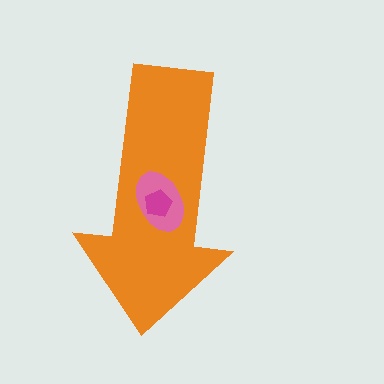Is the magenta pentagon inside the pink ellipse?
Yes.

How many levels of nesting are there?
3.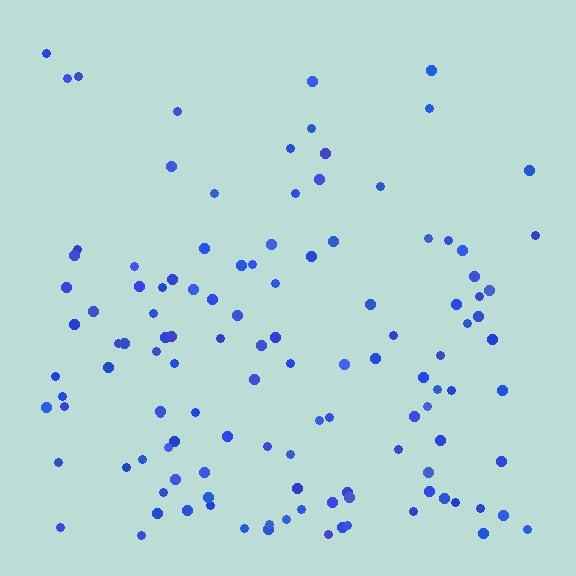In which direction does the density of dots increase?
From top to bottom, with the bottom side densest.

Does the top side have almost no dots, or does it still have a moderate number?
Still a moderate number, just noticeably fewer than the bottom.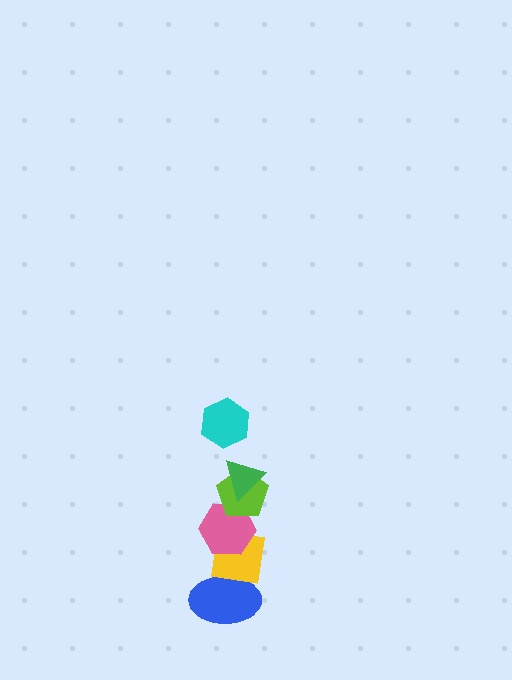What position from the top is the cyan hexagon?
The cyan hexagon is 1st from the top.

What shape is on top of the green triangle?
The cyan hexagon is on top of the green triangle.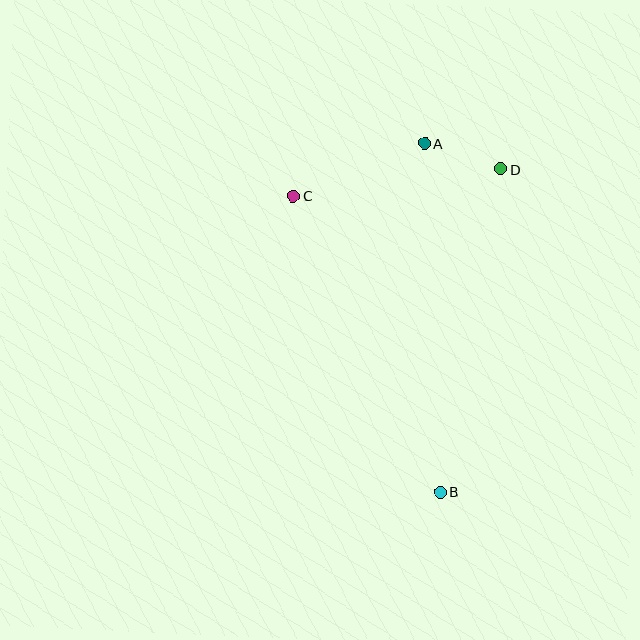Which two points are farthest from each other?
Points A and B are farthest from each other.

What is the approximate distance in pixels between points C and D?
The distance between C and D is approximately 209 pixels.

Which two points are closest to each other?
Points A and D are closest to each other.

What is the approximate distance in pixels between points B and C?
The distance between B and C is approximately 331 pixels.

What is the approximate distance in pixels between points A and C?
The distance between A and C is approximately 141 pixels.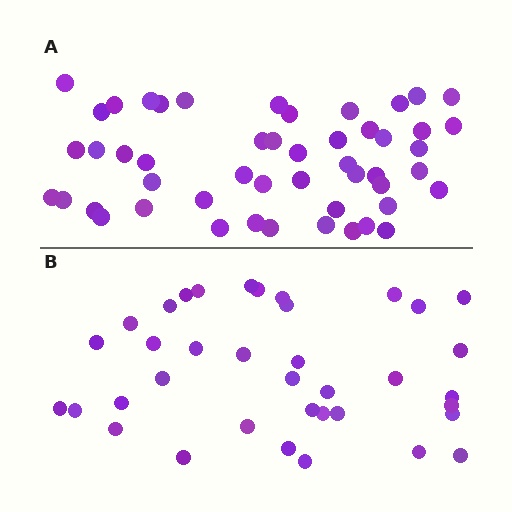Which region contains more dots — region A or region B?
Region A (the top region) has more dots.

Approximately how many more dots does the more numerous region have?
Region A has approximately 15 more dots than region B.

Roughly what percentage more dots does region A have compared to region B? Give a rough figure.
About 35% more.